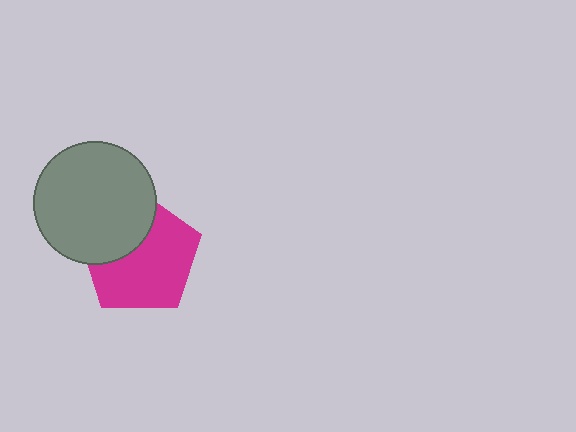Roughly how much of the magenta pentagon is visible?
Most of it is visible (roughly 66%).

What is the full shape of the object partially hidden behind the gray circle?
The partially hidden object is a magenta pentagon.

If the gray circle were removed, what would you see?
You would see the complete magenta pentagon.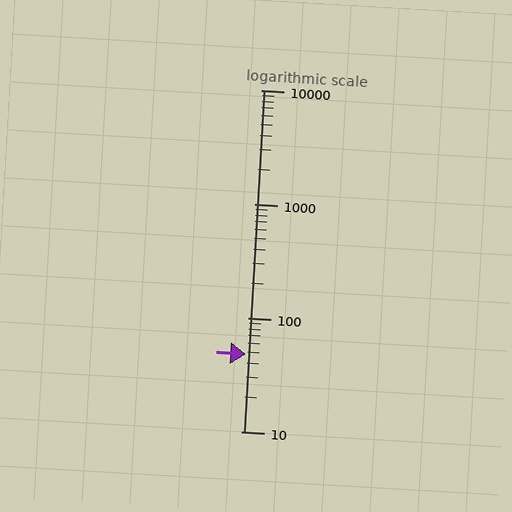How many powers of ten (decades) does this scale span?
The scale spans 3 decades, from 10 to 10000.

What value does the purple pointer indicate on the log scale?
The pointer indicates approximately 48.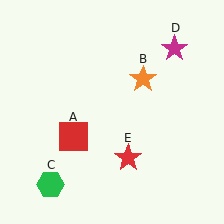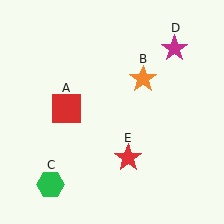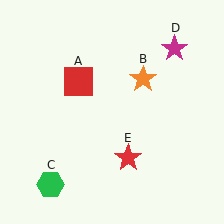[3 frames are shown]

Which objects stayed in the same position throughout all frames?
Orange star (object B) and green hexagon (object C) and magenta star (object D) and red star (object E) remained stationary.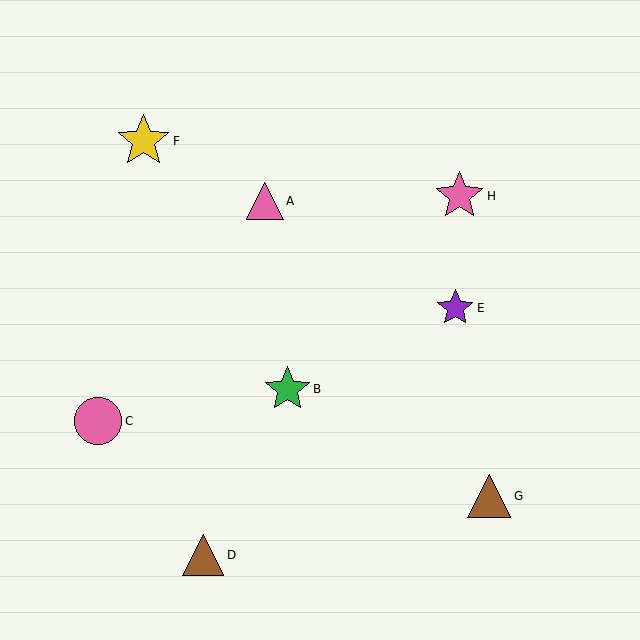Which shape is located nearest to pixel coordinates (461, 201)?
The pink star (labeled H) at (459, 196) is nearest to that location.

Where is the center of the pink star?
The center of the pink star is at (459, 196).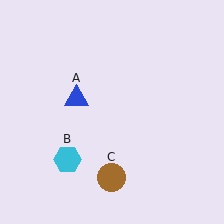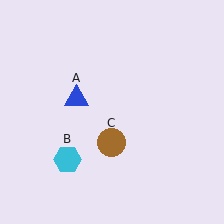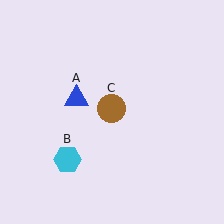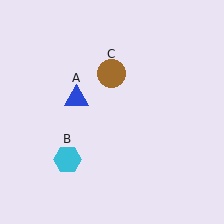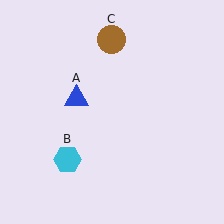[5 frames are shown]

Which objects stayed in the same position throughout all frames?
Blue triangle (object A) and cyan hexagon (object B) remained stationary.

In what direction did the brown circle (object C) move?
The brown circle (object C) moved up.